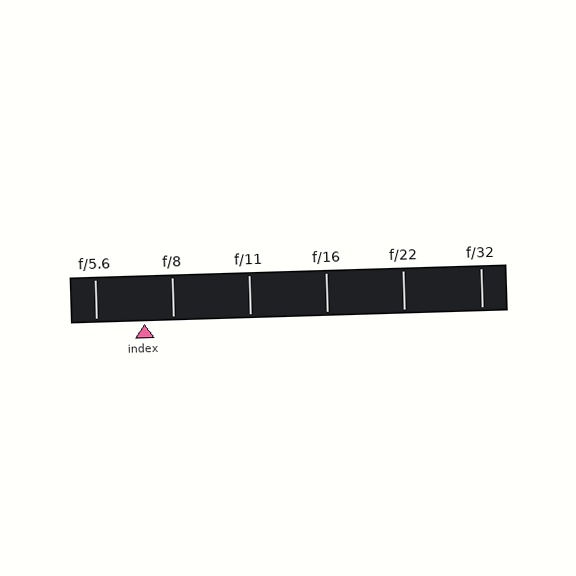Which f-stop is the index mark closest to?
The index mark is closest to f/8.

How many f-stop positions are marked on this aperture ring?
There are 6 f-stop positions marked.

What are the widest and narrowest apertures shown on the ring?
The widest aperture shown is f/5.6 and the narrowest is f/32.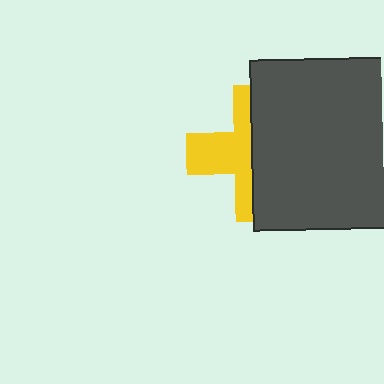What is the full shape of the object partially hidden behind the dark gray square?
The partially hidden object is a yellow cross.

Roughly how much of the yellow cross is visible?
A small part of it is visible (roughly 43%).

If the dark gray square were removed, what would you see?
You would see the complete yellow cross.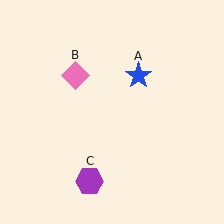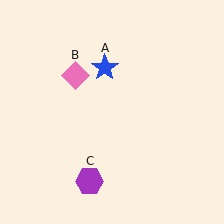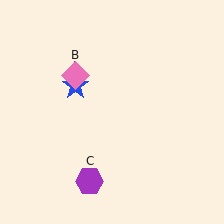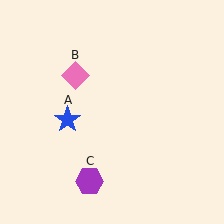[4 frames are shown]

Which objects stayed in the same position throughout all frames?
Pink diamond (object B) and purple hexagon (object C) remained stationary.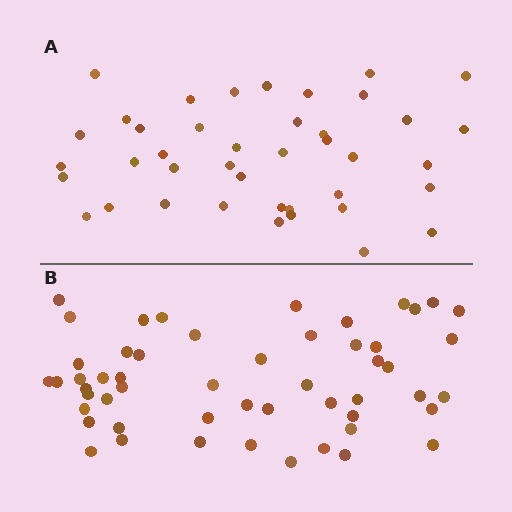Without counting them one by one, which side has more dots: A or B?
Region B (the bottom region) has more dots.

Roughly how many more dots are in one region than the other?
Region B has roughly 12 or so more dots than region A.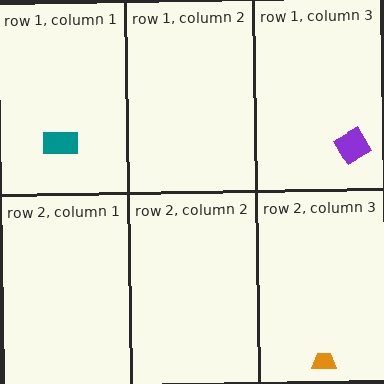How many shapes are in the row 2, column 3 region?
1.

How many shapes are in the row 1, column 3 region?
1.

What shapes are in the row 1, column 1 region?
The teal rectangle.